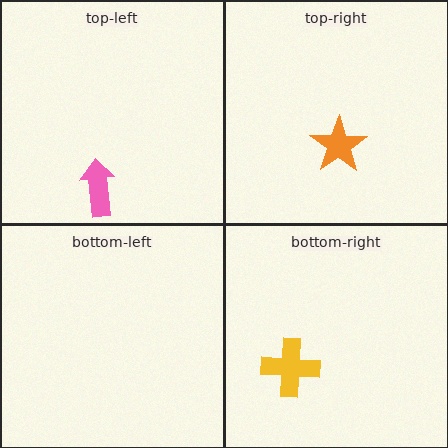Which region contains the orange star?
The top-right region.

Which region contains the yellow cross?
The bottom-right region.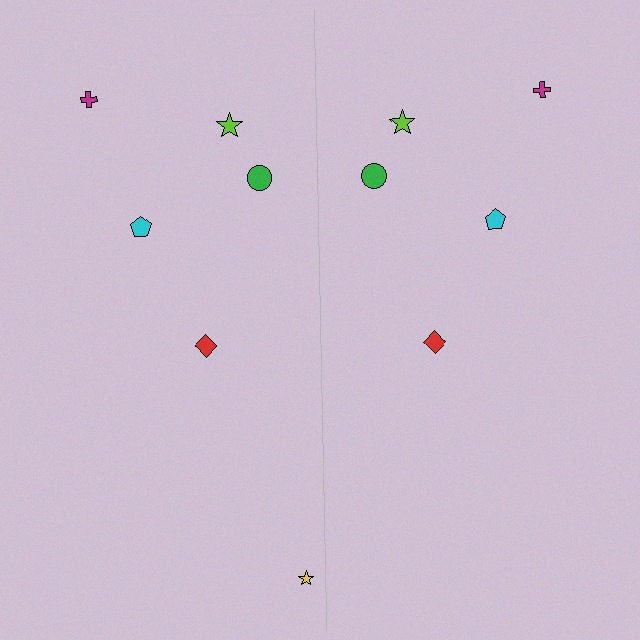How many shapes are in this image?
There are 11 shapes in this image.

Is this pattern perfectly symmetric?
No, the pattern is not perfectly symmetric. A yellow star is missing from the right side.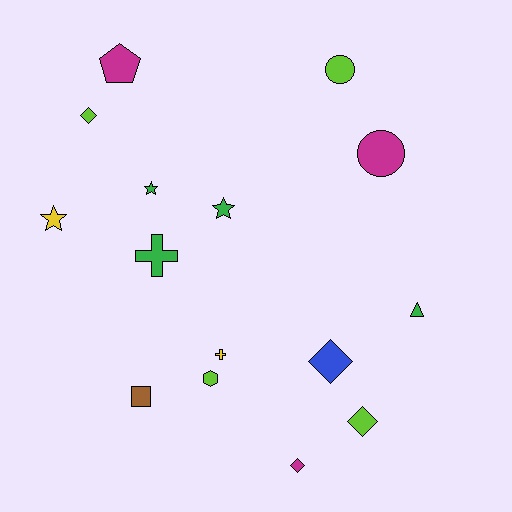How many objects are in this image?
There are 15 objects.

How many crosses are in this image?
There are 2 crosses.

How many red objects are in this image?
There are no red objects.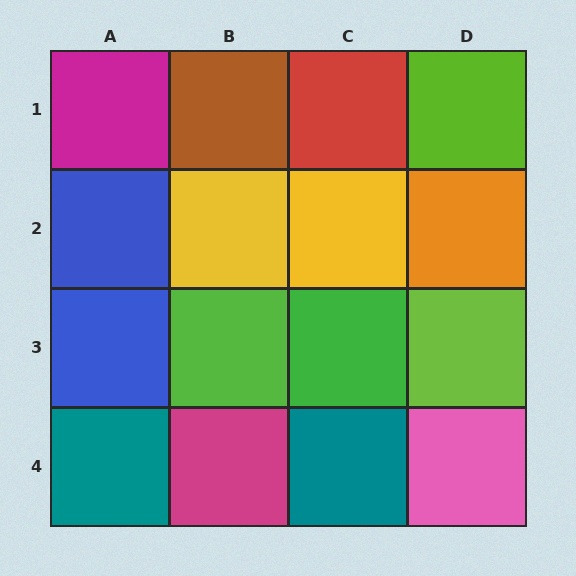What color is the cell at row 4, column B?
Magenta.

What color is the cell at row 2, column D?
Orange.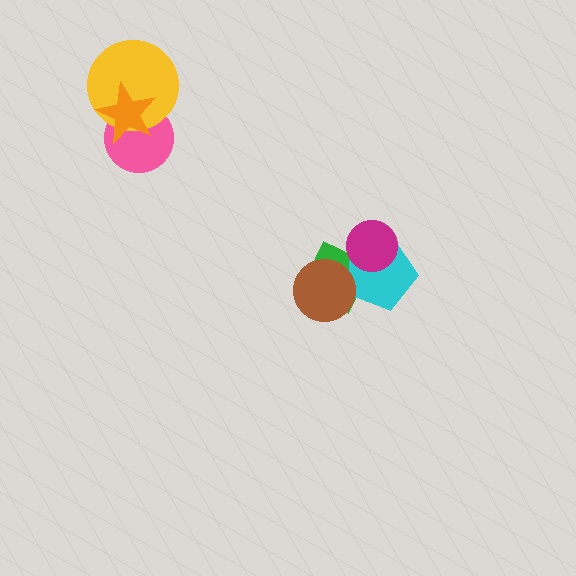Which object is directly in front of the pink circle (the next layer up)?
The yellow circle is directly in front of the pink circle.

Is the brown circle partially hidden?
No, no other shape covers it.